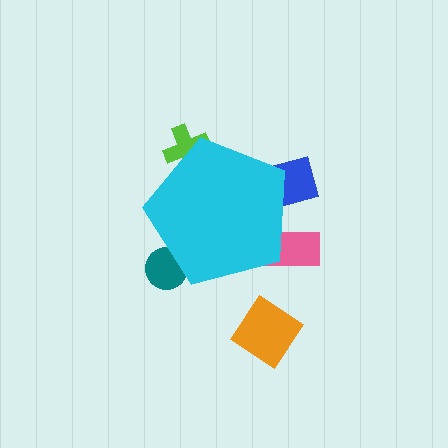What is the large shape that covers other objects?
A cyan pentagon.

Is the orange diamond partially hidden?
No, the orange diamond is fully visible.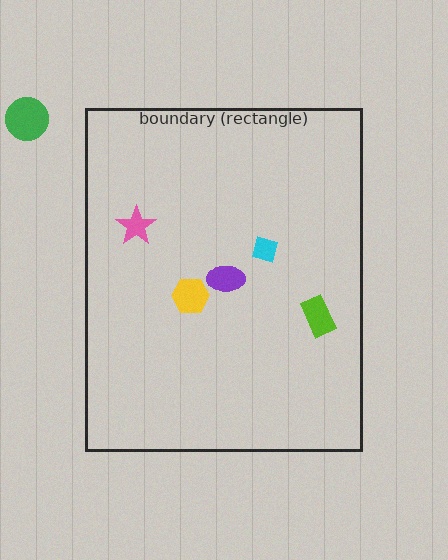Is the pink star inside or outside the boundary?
Inside.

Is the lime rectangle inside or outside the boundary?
Inside.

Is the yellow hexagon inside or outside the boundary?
Inside.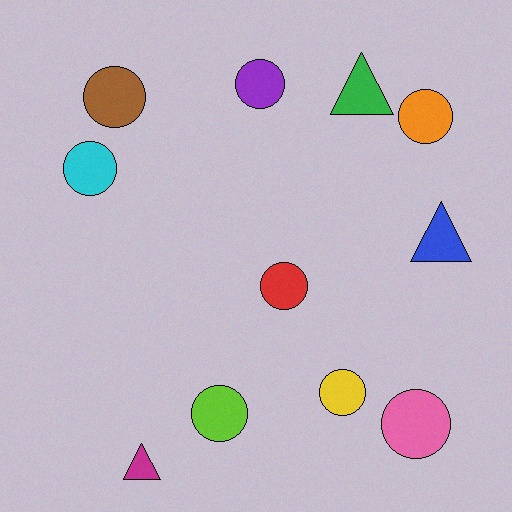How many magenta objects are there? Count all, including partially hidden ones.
There is 1 magenta object.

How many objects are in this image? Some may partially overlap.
There are 11 objects.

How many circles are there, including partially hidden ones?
There are 8 circles.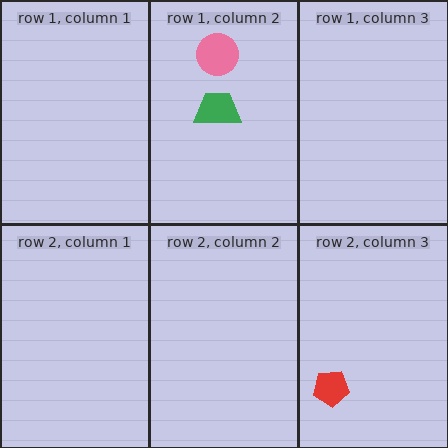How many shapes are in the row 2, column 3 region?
1.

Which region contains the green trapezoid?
The row 1, column 2 region.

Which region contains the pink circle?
The row 1, column 2 region.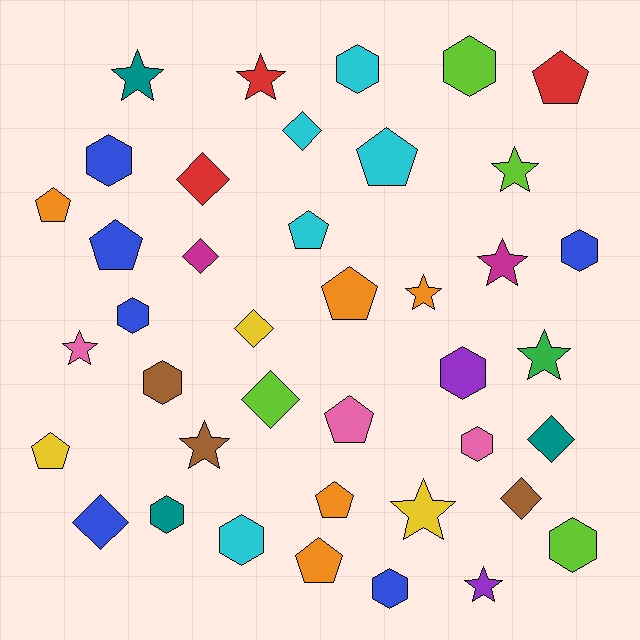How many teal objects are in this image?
There are 3 teal objects.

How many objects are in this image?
There are 40 objects.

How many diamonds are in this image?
There are 8 diamonds.